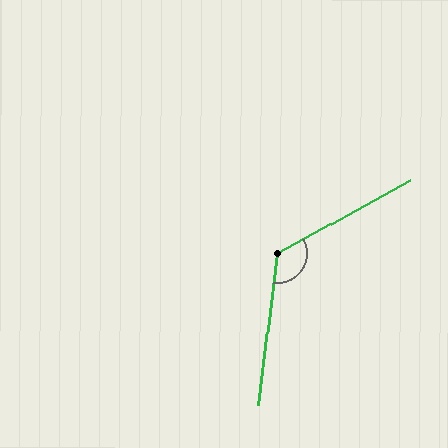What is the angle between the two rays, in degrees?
Approximately 126 degrees.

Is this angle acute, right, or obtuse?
It is obtuse.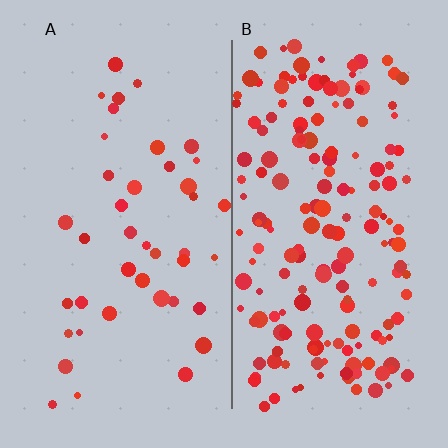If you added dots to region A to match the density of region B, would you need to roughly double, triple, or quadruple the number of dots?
Approximately quadruple.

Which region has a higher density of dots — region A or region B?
B (the right).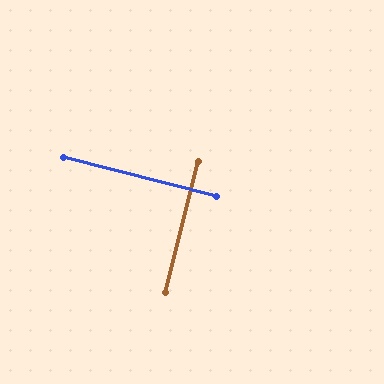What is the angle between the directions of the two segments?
Approximately 90 degrees.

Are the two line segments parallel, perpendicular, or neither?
Perpendicular — they meet at approximately 90°.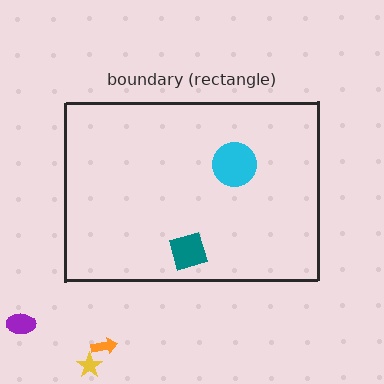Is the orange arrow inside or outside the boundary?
Outside.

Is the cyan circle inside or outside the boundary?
Inside.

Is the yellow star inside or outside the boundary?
Outside.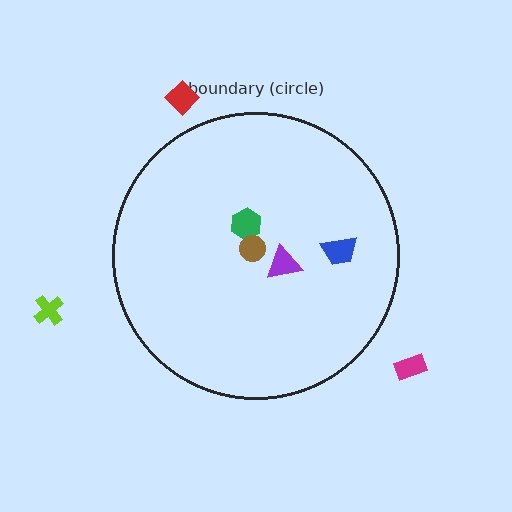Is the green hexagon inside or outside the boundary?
Inside.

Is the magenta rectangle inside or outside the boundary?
Outside.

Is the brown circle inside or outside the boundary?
Inside.